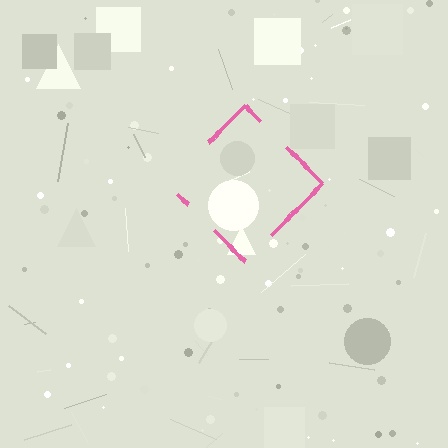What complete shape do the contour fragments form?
The contour fragments form a diamond.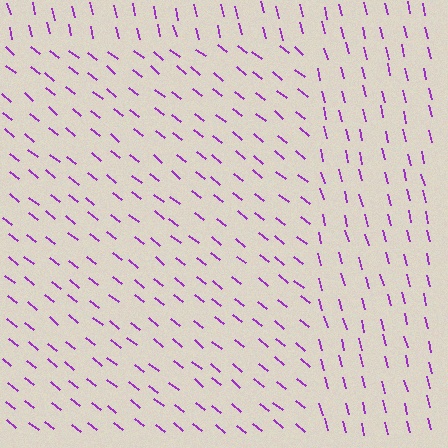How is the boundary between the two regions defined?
The boundary is defined purely by a change in line orientation (approximately 37 degrees difference). All lines are the same color and thickness.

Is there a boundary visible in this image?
Yes, there is a texture boundary formed by a change in line orientation.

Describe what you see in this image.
The image is filled with small purple line segments. A rectangle region in the image has lines oriented differently from the surrounding lines, creating a visible texture boundary.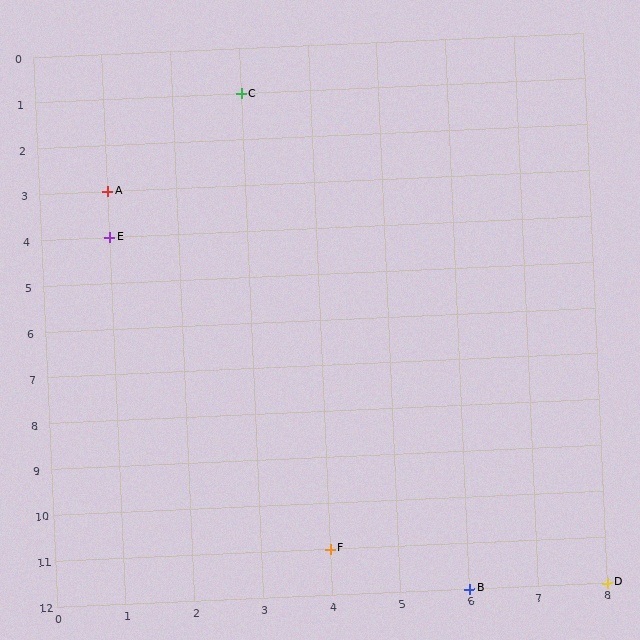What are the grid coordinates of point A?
Point A is at grid coordinates (1, 3).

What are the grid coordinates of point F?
Point F is at grid coordinates (4, 11).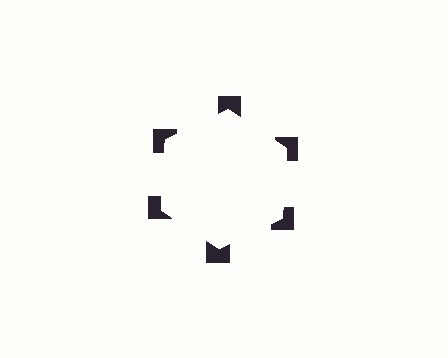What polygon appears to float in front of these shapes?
An illusory hexagon — its edges are inferred from the aligned wedge cuts in the notched squares, not physically drawn.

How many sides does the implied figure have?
6 sides.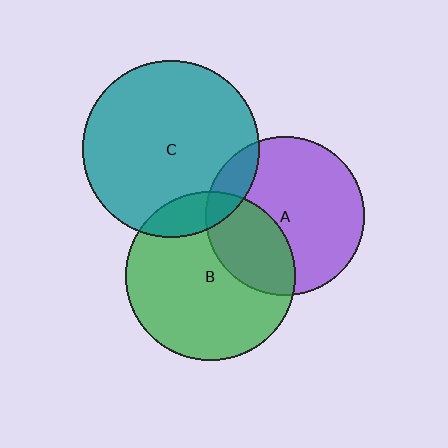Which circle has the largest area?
Circle C (teal).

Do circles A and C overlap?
Yes.